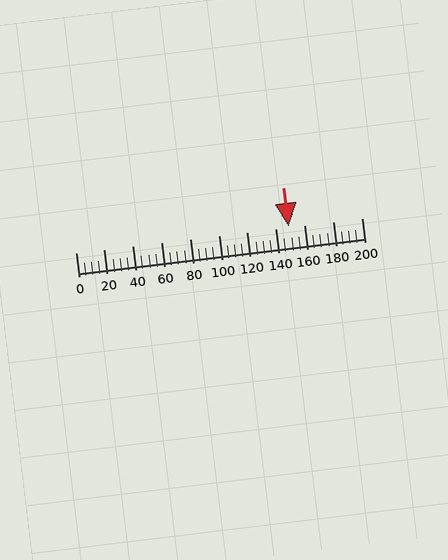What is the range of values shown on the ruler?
The ruler shows values from 0 to 200.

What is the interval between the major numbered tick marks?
The major tick marks are spaced 20 units apart.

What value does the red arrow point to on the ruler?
The red arrow points to approximately 149.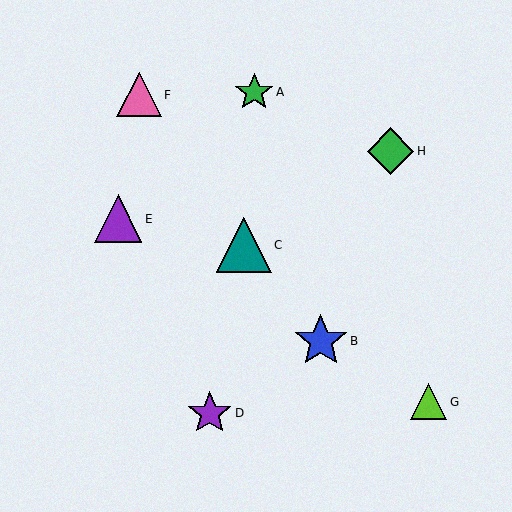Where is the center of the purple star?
The center of the purple star is at (210, 413).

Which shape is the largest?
The teal triangle (labeled C) is the largest.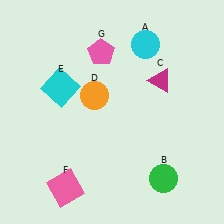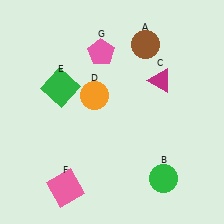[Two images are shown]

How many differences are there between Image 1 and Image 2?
There are 2 differences between the two images.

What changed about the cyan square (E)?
In Image 1, E is cyan. In Image 2, it changed to green.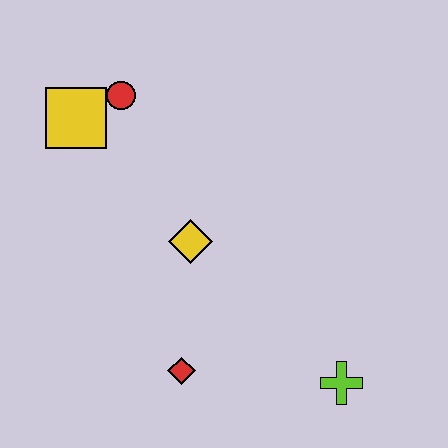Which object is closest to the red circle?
The yellow square is closest to the red circle.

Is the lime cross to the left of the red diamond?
No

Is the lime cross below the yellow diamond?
Yes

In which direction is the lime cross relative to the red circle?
The lime cross is below the red circle.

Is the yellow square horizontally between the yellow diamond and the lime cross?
No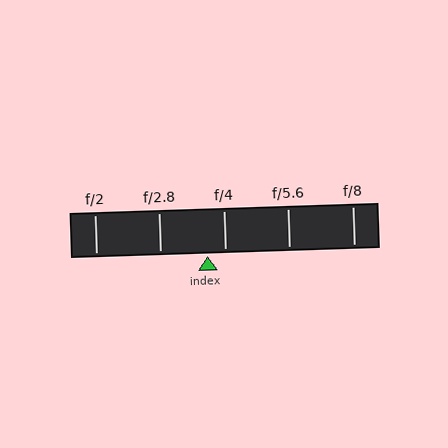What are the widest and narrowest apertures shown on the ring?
The widest aperture shown is f/2 and the narrowest is f/8.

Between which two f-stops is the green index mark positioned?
The index mark is between f/2.8 and f/4.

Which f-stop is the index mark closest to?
The index mark is closest to f/4.